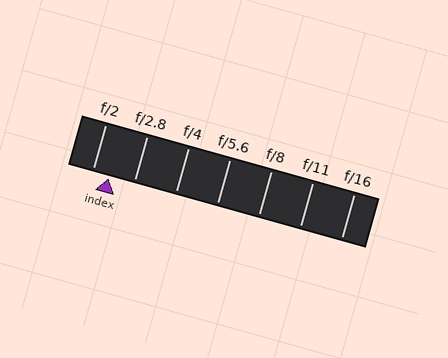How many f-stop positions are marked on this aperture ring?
There are 7 f-stop positions marked.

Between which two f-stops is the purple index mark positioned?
The index mark is between f/2 and f/2.8.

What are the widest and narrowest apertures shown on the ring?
The widest aperture shown is f/2 and the narrowest is f/16.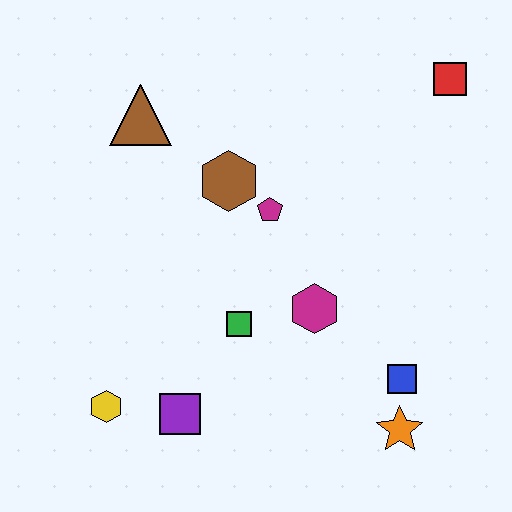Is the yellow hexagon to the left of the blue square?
Yes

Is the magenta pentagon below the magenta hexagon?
No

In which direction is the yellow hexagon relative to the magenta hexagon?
The yellow hexagon is to the left of the magenta hexagon.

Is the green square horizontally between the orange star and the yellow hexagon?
Yes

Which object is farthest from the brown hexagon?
The orange star is farthest from the brown hexagon.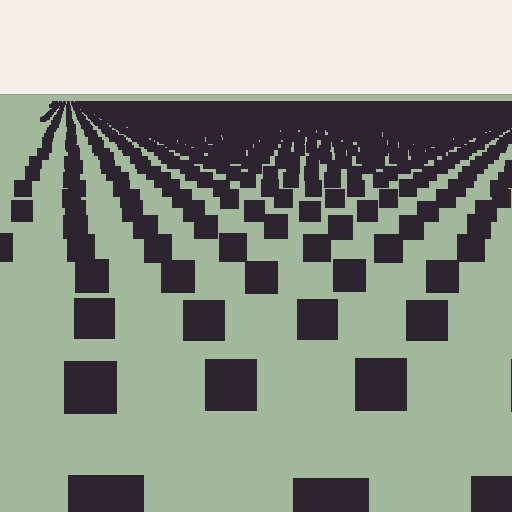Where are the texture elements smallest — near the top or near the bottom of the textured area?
Near the top.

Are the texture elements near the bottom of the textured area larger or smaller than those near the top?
Larger. Near the bottom, elements are closer to the viewer and appear at a bigger on-screen size.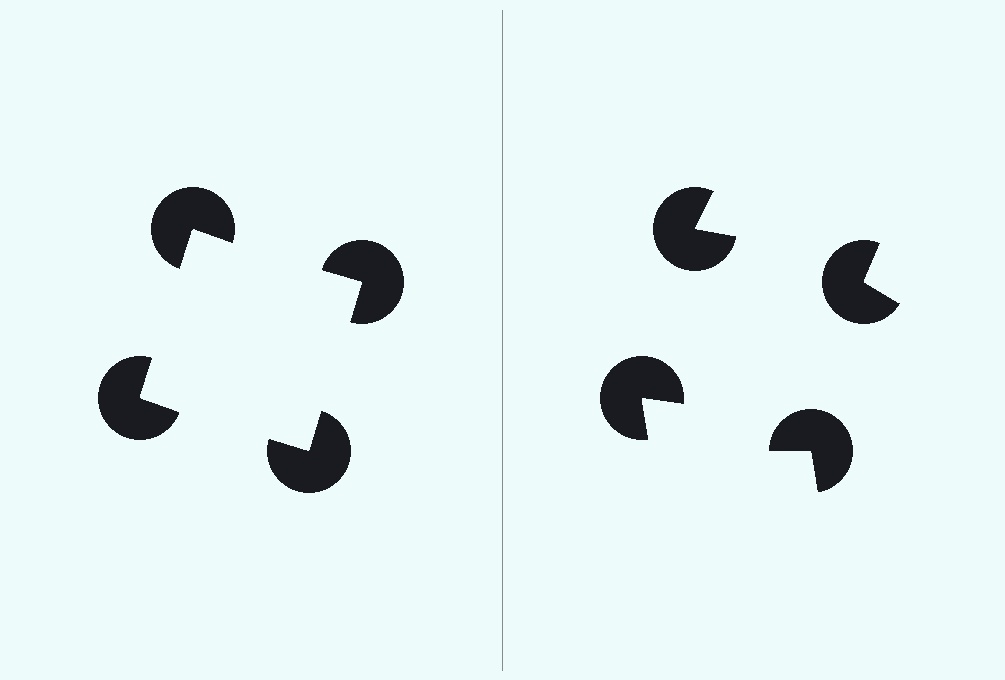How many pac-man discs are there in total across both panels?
8 — 4 on each side.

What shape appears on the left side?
An illusory square.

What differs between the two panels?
The pac-man discs are positioned identically on both sides; only the wedge orientations differ. On the left they align to a square; on the right they are misaligned.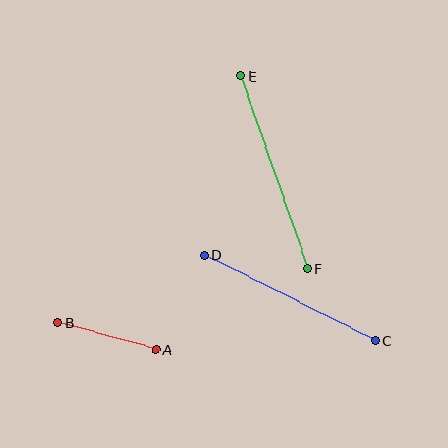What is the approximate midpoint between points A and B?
The midpoint is at approximately (107, 336) pixels.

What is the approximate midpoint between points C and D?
The midpoint is at approximately (290, 298) pixels.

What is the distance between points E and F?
The distance is approximately 204 pixels.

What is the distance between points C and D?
The distance is approximately 191 pixels.